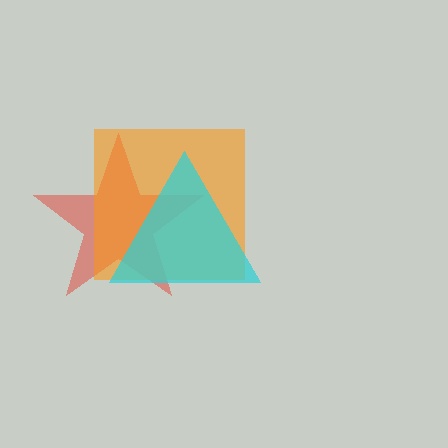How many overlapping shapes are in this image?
There are 3 overlapping shapes in the image.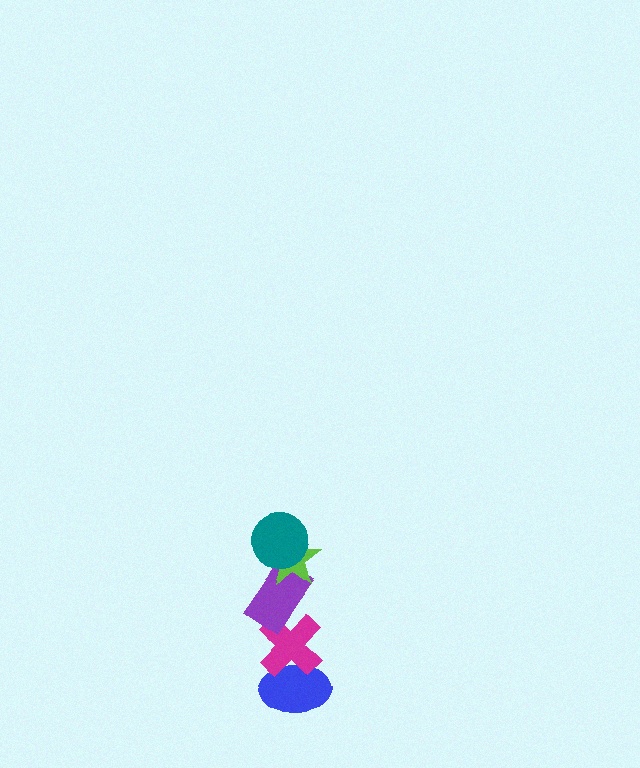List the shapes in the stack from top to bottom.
From top to bottom: the teal circle, the lime star, the purple rectangle, the magenta cross, the blue ellipse.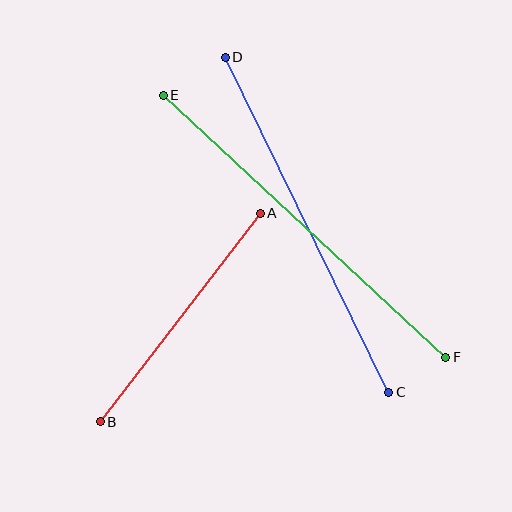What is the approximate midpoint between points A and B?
The midpoint is at approximately (180, 317) pixels.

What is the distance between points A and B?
The distance is approximately 263 pixels.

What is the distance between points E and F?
The distance is approximately 385 pixels.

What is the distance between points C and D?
The distance is approximately 373 pixels.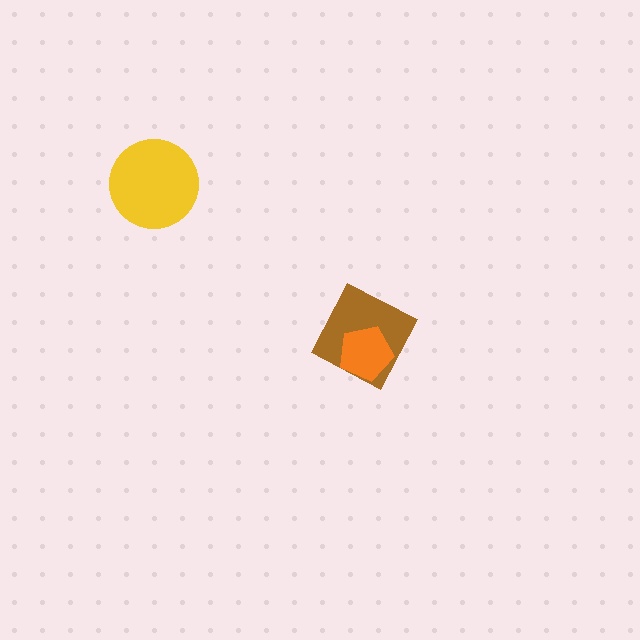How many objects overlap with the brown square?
1 object overlaps with the brown square.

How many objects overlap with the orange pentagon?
1 object overlaps with the orange pentagon.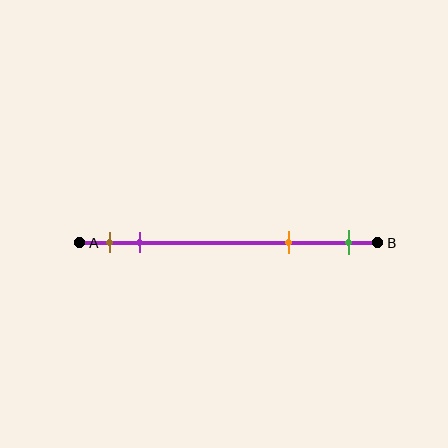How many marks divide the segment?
There are 4 marks dividing the segment.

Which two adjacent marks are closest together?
The brown and purple marks are the closest adjacent pair.